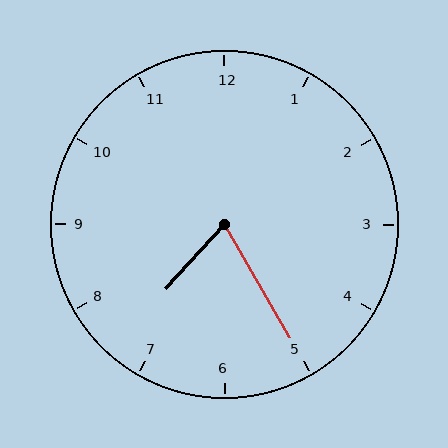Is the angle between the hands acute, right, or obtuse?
It is acute.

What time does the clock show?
7:25.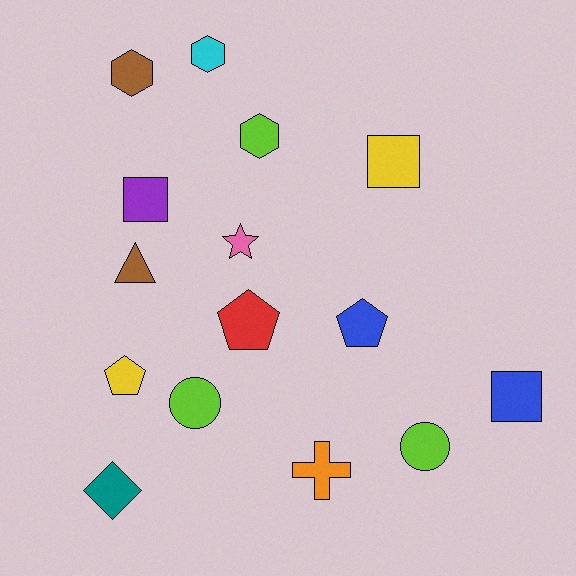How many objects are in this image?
There are 15 objects.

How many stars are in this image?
There is 1 star.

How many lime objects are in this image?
There are 3 lime objects.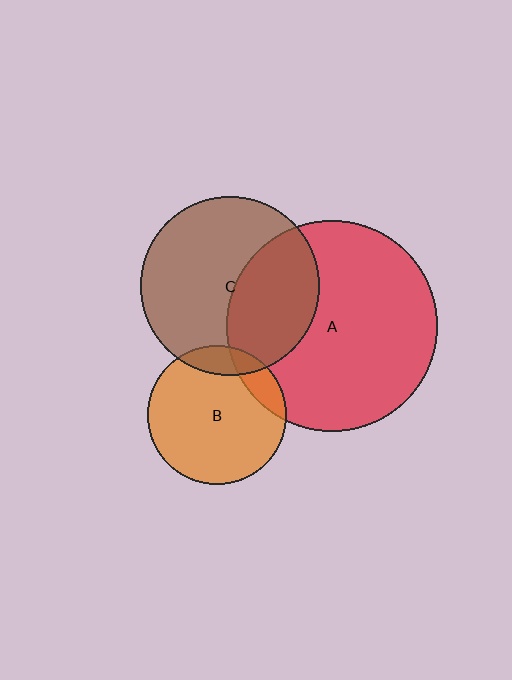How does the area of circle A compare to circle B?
Approximately 2.3 times.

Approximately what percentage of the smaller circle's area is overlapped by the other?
Approximately 10%.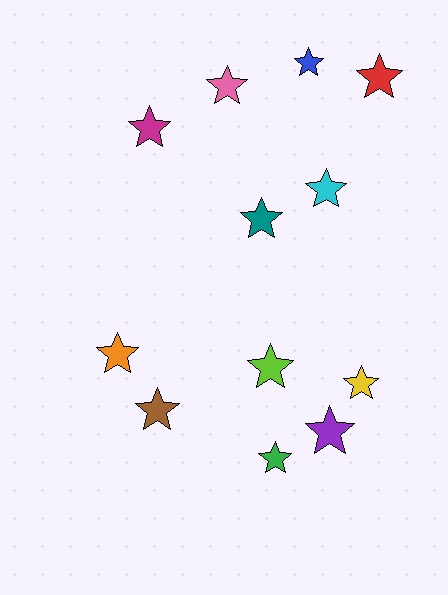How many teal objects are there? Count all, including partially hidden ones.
There is 1 teal object.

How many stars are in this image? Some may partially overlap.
There are 12 stars.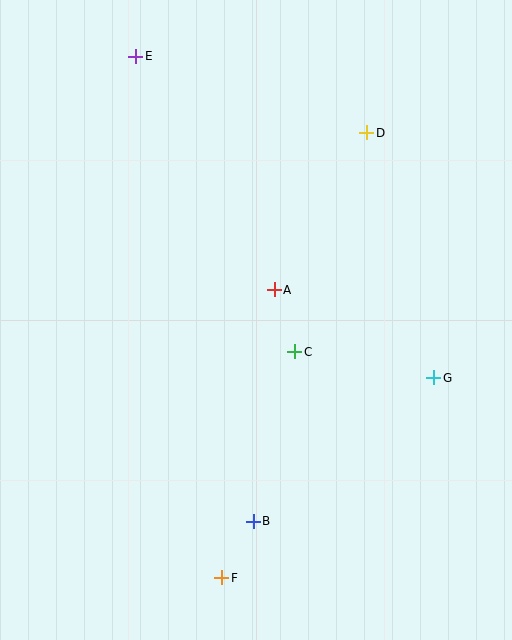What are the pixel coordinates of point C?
Point C is at (295, 352).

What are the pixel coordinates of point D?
Point D is at (367, 133).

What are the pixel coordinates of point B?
Point B is at (253, 521).